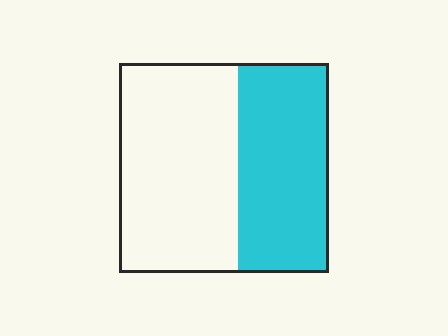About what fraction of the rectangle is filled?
About two fifths (2/5).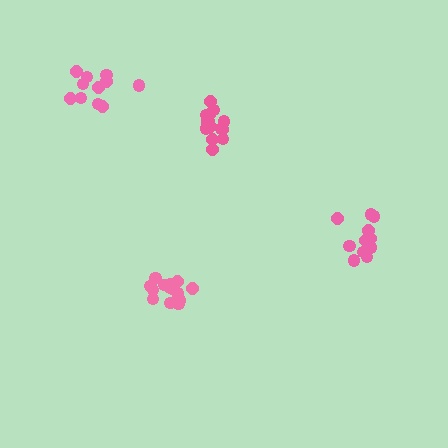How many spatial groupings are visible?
There are 4 spatial groupings.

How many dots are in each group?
Group 1: 14 dots, Group 2: 11 dots, Group 3: 14 dots, Group 4: 11 dots (50 total).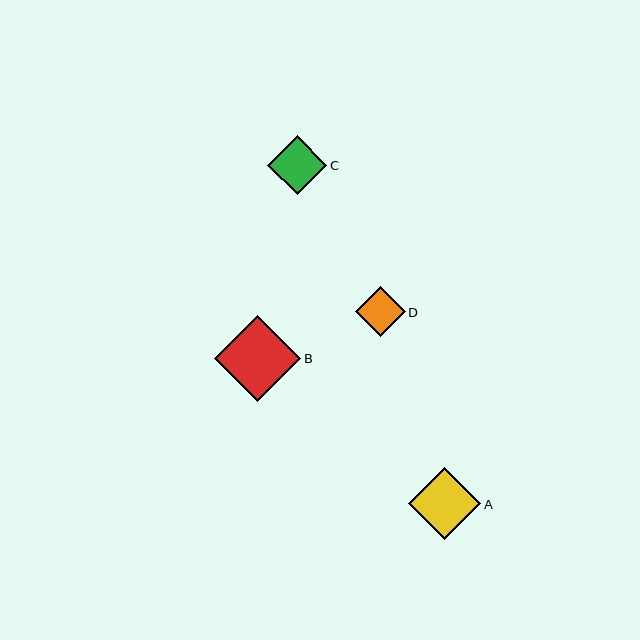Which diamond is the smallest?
Diamond D is the smallest with a size of approximately 50 pixels.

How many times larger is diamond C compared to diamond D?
Diamond C is approximately 1.2 times the size of diamond D.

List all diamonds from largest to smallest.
From largest to smallest: B, A, C, D.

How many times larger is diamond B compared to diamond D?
Diamond B is approximately 1.7 times the size of diamond D.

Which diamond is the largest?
Diamond B is the largest with a size of approximately 86 pixels.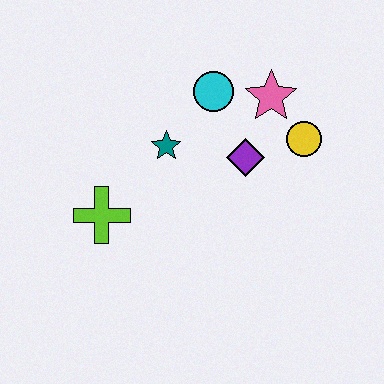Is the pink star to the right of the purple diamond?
Yes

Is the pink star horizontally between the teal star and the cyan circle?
No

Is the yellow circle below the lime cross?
No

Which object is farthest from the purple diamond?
The lime cross is farthest from the purple diamond.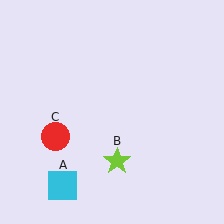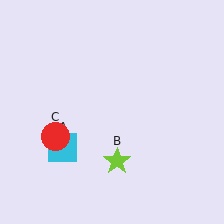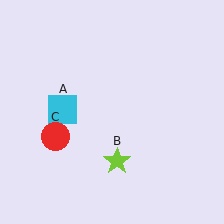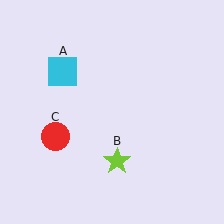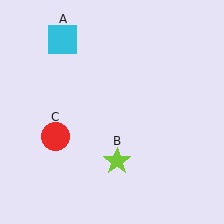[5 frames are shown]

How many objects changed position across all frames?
1 object changed position: cyan square (object A).